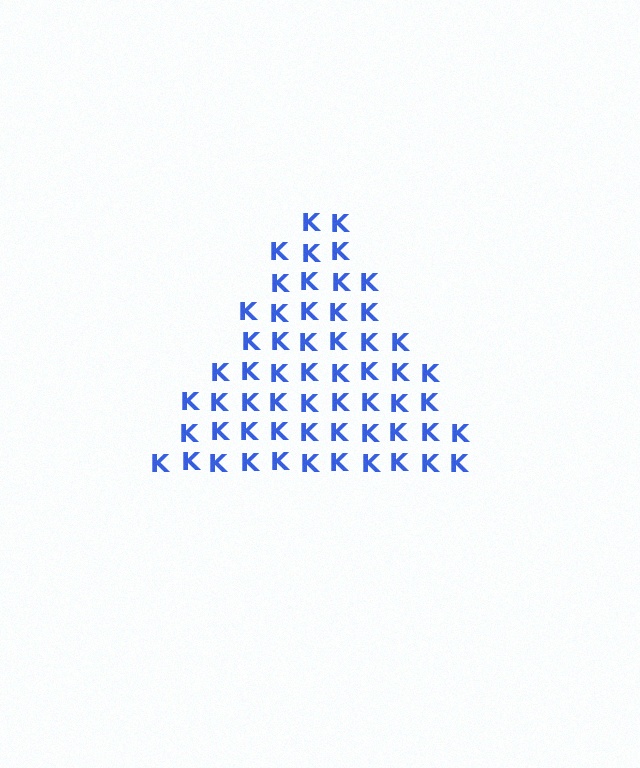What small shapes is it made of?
It is made of small letter K's.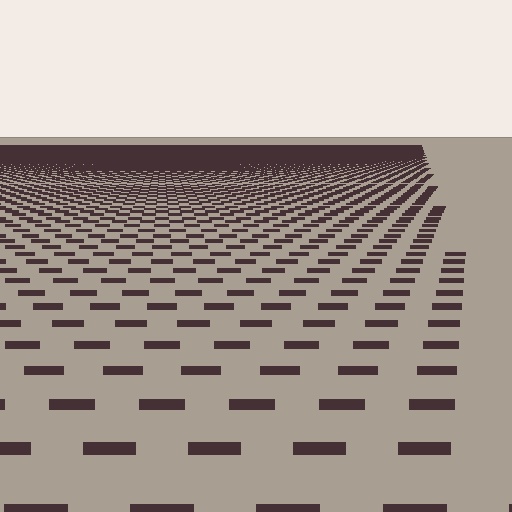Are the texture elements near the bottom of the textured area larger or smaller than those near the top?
Larger. Near the bottom, elements are closer to the viewer and appear at a bigger on-screen size.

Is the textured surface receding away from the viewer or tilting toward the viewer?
The surface is receding away from the viewer. Texture elements get smaller and denser toward the top.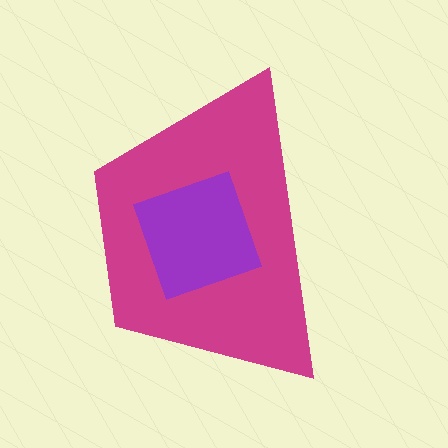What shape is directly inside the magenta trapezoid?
The purple square.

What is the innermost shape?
The purple square.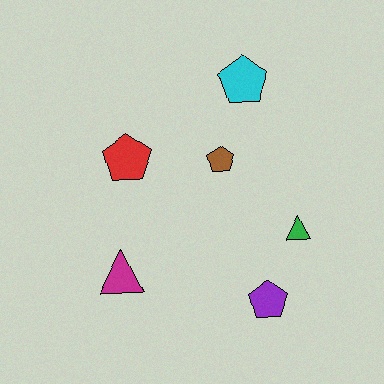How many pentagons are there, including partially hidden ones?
There are 4 pentagons.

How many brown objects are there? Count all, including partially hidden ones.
There is 1 brown object.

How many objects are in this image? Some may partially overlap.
There are 6 objects.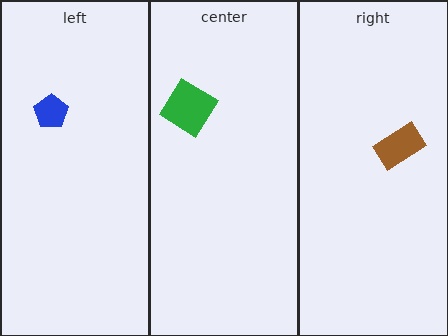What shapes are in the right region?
The brown rectangle.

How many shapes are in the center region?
1.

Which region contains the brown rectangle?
The right region.